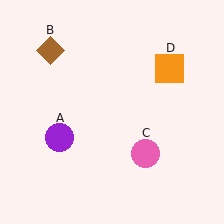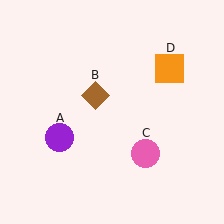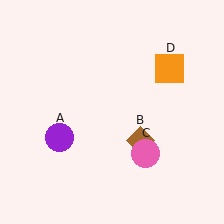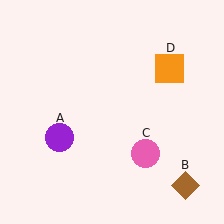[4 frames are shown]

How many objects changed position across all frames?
1 object changed position: brown diamond (object B).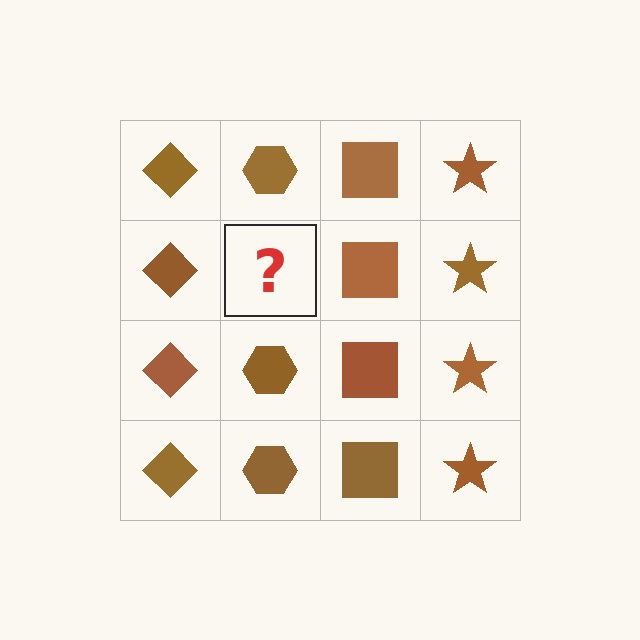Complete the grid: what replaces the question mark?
The question mark should be replaced with a brown hexagon.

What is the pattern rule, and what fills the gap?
The rule is that each column has a consistent shape. The gap should be filled with a brown hexagon.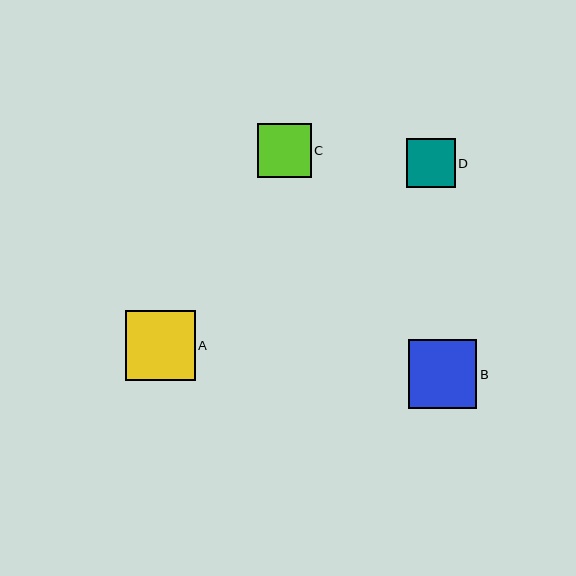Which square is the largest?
Square A is the largest with a size of approximately 70 pixels.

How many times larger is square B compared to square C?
Square B is approximately 1.3 times the size of square C.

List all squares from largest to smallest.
From largest to smallest: A, B, C, D.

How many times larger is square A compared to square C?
Square A is approximately 1.3 times the size of square C.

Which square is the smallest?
Square D is the smallest with a size of approximately 49 pixels.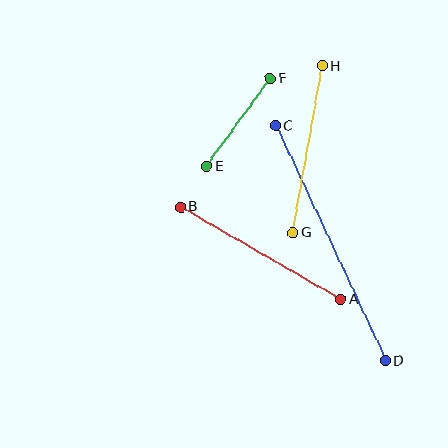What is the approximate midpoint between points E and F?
The midpoint is at approximately (239, 123) pixels.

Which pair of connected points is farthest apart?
Points C and D are farthest apart.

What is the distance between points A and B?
The distance is approximately 185 pixels.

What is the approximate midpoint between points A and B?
The midpoint is at approximately (261, 253) pixels.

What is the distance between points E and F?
The distance is approximately 109 pixels.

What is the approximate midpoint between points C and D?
The midpoint is at approximately (331, 243) pixels.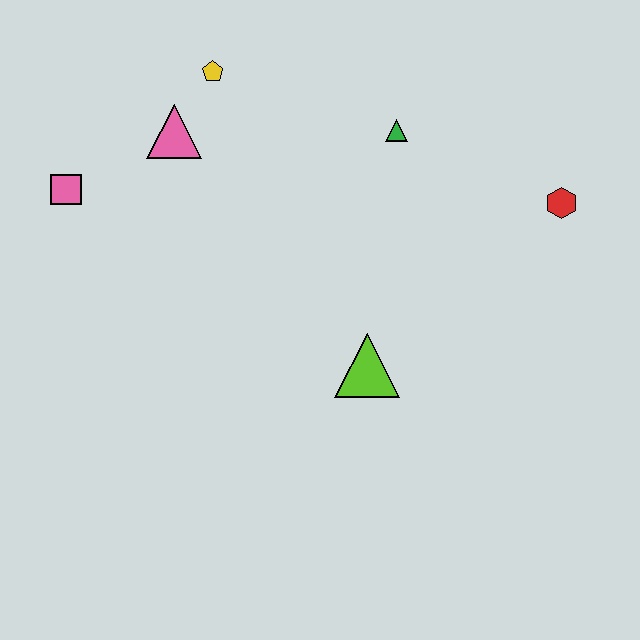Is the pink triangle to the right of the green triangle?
No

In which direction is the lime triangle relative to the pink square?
The lime triangle is to the right of the pink square.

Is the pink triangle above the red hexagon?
Yes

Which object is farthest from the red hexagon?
The pink square is farthest from the red hexagon.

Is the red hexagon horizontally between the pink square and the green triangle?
No